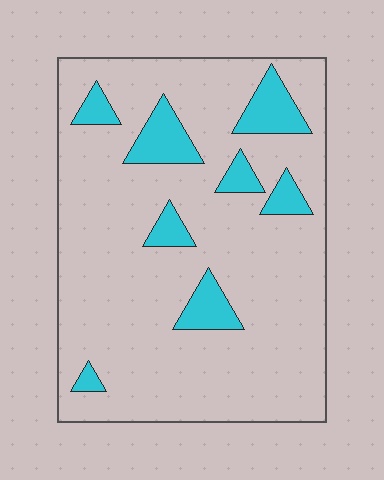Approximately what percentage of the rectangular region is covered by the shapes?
Approximately 15%.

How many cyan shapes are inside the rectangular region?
8.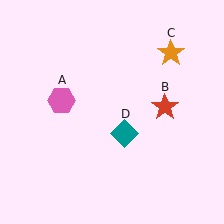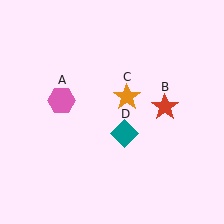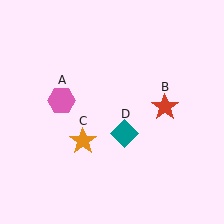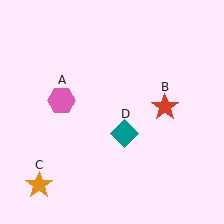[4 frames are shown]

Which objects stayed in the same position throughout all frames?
Pink hexagon (object A) and red star (object B) and teal diamond (object D) remained stationary.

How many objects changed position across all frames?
1 object changed position: orange star (object C).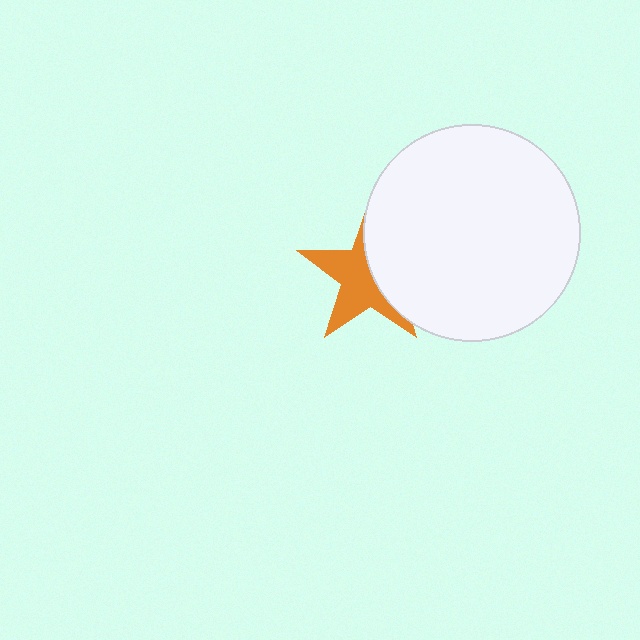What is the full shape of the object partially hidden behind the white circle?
The partially hidden object is an orange star.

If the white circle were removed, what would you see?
You would see the complete orange star.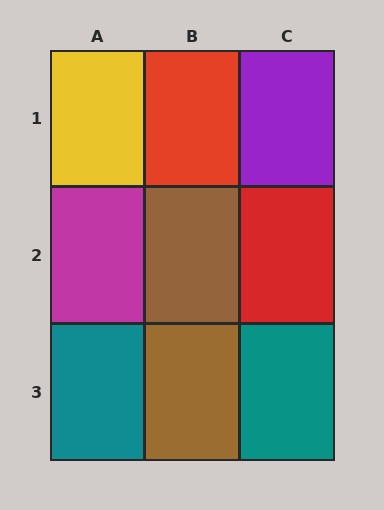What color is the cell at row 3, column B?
Brown.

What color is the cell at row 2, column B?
Brown.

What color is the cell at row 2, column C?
Red.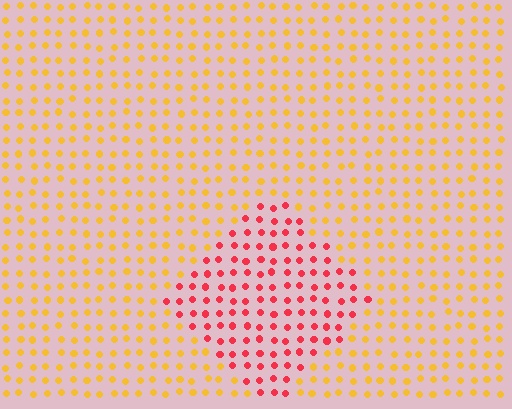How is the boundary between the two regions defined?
The boundary is defined purely by a slight shift in hue (about 51 degrees). Spacing, size, and orientation are identical on both sides.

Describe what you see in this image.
The image is filled with small yellow elements in a uniform arrangement. A diamond-shaped region is visible where the elements are tinted to a slightly different hue, forming a subtle color boundary.